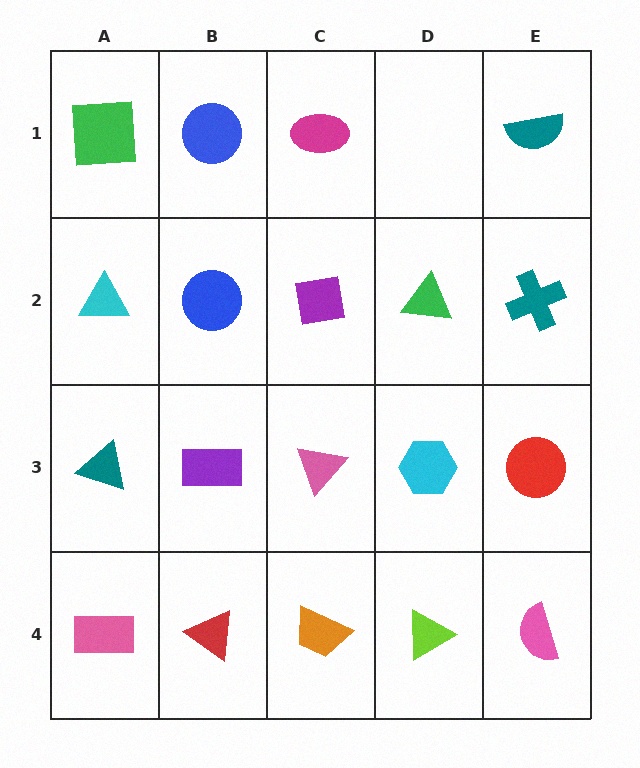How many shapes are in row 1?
4 shapes.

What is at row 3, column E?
A red circle.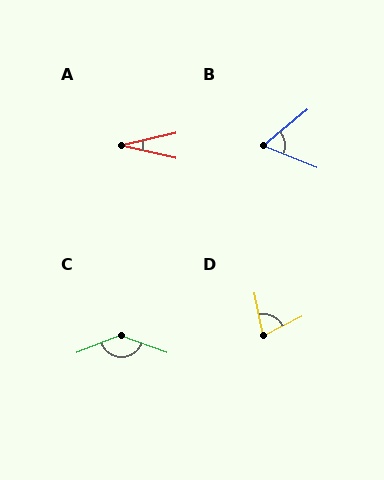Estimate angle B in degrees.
Approximately 61 degrees.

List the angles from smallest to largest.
A (26°), B (61°), D (75°), C (139°).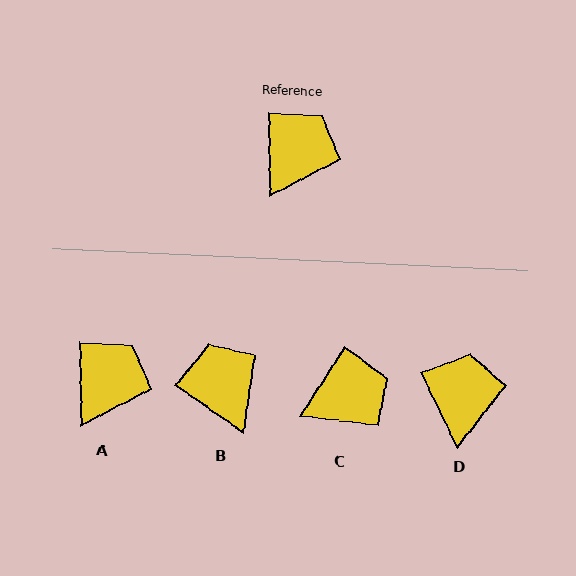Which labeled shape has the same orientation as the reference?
A.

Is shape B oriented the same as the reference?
No, it is off by about 54 degrees.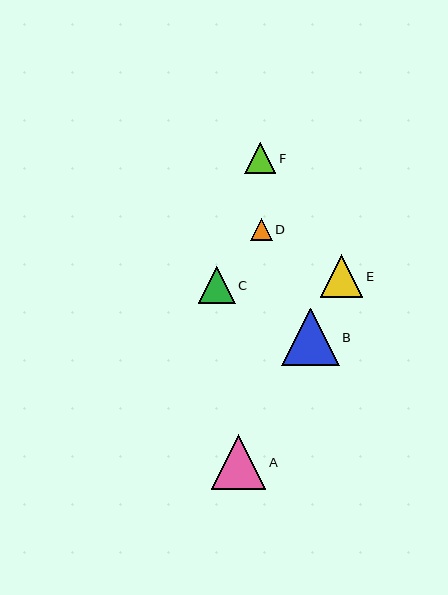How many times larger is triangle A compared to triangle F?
Triangle A is approximately 1.7 times the size of triangle F.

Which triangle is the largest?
Triangle B is the largest with a size of approximately 58 pixels.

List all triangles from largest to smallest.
From largest to smallest: B, A, E, C, F, D.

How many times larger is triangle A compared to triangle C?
Triangle A is approximately 1.5 times the size of triangle C.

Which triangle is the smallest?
Triangle D is the smallest with a size of approximately 22 pixels.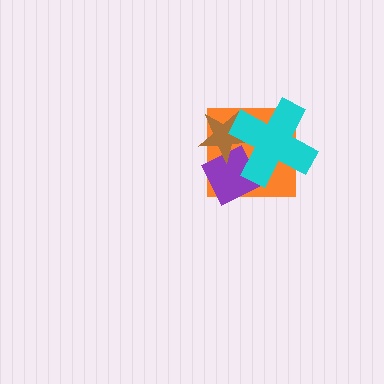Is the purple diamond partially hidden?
Yes, it is partially covered by another shape.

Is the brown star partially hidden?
Yes, it is partially covered by another shape.